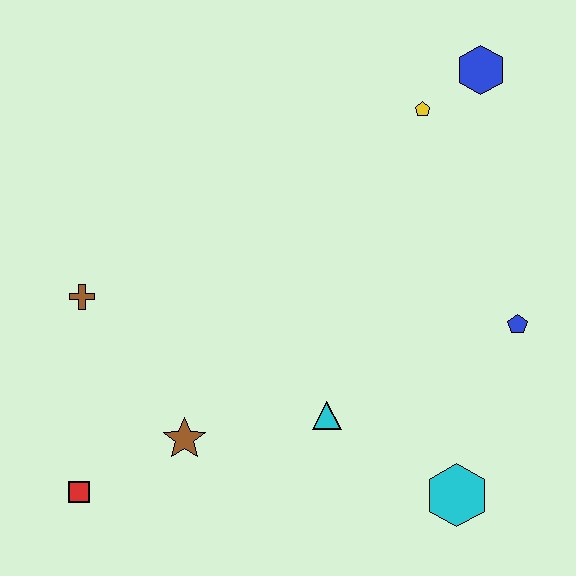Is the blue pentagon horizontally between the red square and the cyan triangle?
No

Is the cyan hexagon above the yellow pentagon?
No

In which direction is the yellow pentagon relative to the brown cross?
The yellow pentagon is to the right of the brown cross.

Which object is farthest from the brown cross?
The blue hexagon is farthest from the brown cross.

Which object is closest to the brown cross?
The brown star is closest to the brown cross.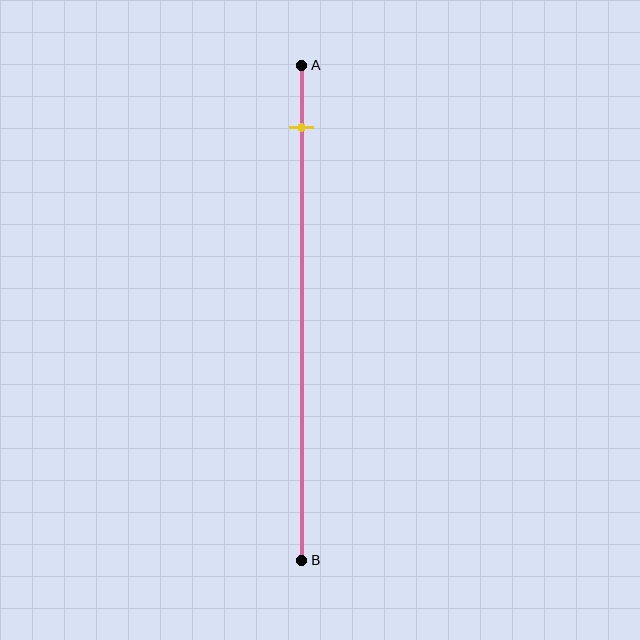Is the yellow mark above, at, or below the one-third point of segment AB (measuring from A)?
The yellow mark is above the one-third point of segment AB.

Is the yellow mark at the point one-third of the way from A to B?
No, the mark is at about 15% from A, not at the 33% one-third point.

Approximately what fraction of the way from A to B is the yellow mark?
The yellow mark is approximately 15% of the way from A to B.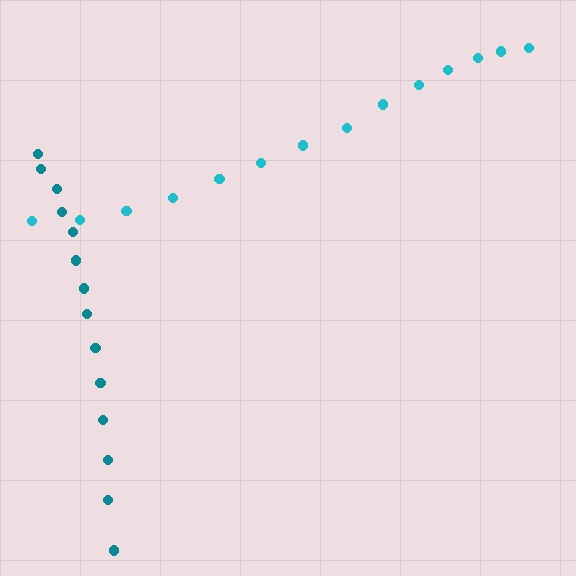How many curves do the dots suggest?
There are 2 distinct paths.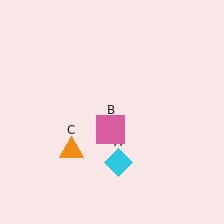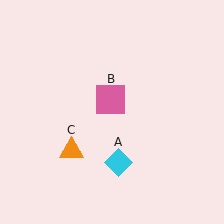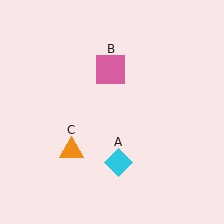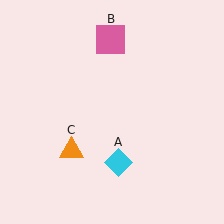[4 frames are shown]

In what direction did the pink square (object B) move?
The pink square (object B) moved up.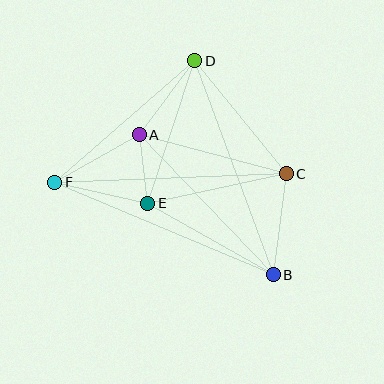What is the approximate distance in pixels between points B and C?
The distance between B and C is approximately 102 pixels.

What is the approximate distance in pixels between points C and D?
The distance between C and D is approximately 145 pixels.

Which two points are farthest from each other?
Points B and F are farthest from each other.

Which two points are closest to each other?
Points A and E are closest to each other.